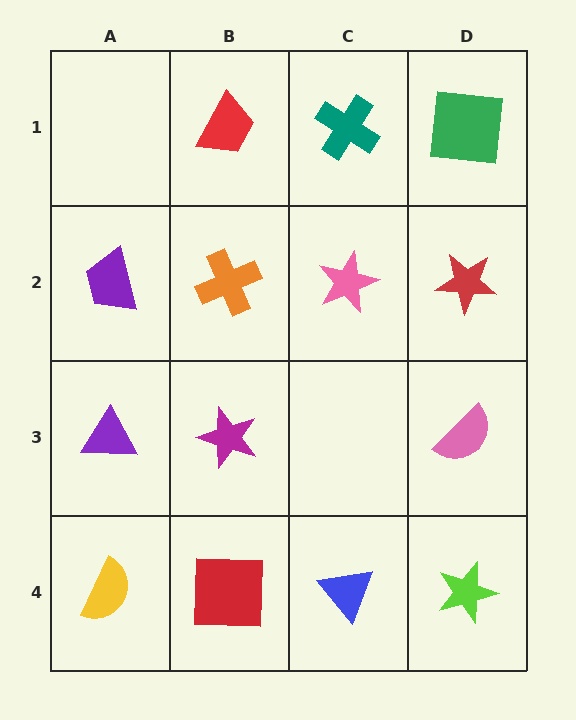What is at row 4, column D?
A lime star.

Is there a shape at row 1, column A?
No, that cell is empty.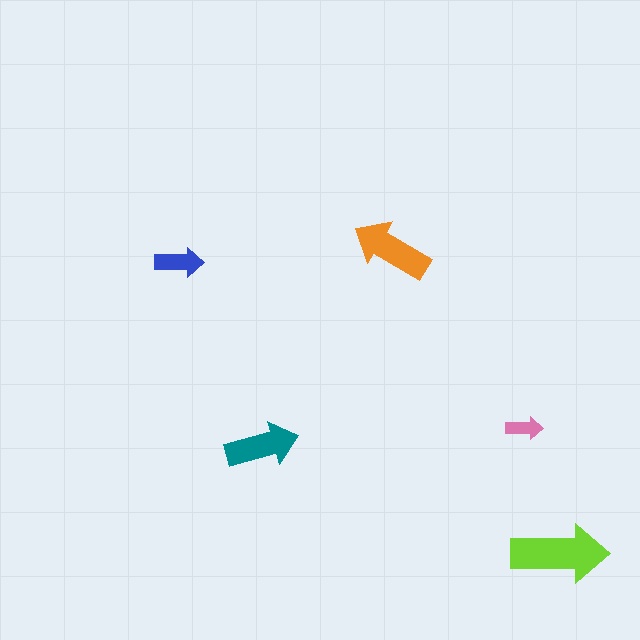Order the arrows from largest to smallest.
the lime one, the orange one, the teal one, the blue one, the pink one.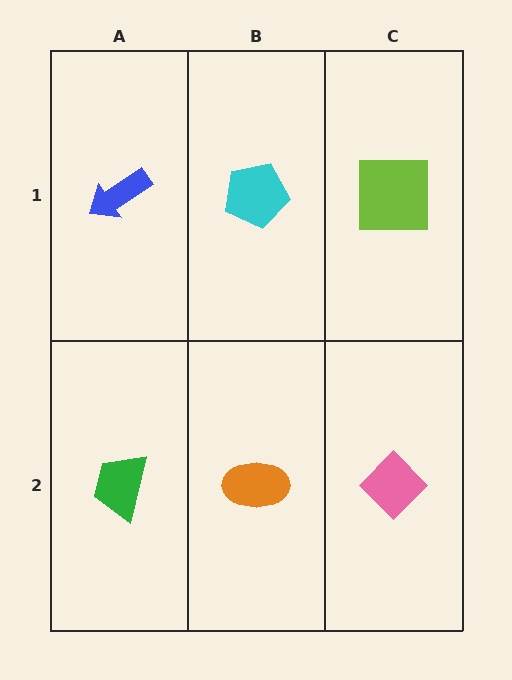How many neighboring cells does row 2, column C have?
2.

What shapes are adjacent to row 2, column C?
A lime square (row 1, column C), an orange ellipse (row 2, column B).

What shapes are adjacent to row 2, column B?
A cyan pentagon (row 1, column B), a green trapezoid (row 2, column A), a pink diamond (row 2, column C).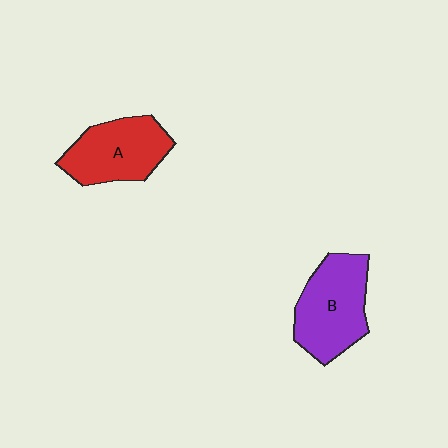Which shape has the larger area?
Shape B (purple).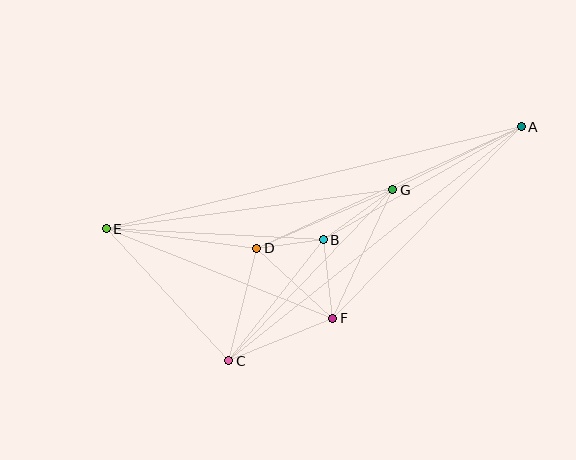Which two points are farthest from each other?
Points A and E are farthest from each other.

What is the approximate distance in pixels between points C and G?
The distance between C and G is approximately 237 pixels.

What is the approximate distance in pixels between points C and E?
The distance between C and E is approximately 180 pixels.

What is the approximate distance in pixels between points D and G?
The distance between D and G is approximately 148 pixels.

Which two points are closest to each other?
Points B and D are closest to each other.